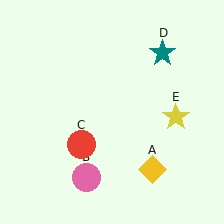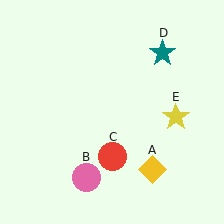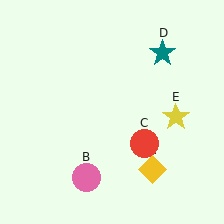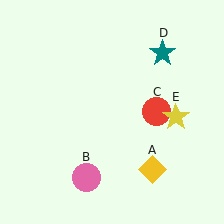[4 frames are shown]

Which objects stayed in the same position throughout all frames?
Yellow diamond (object A) and pink circle (object B) and teal star (object D) and yellow star (object E) remained stationary.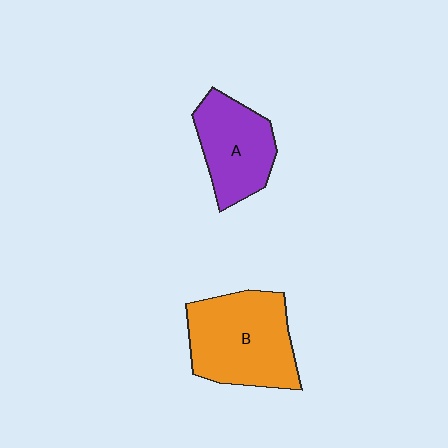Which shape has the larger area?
Shape B (orange).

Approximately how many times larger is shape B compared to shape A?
Approximately 1.4 times.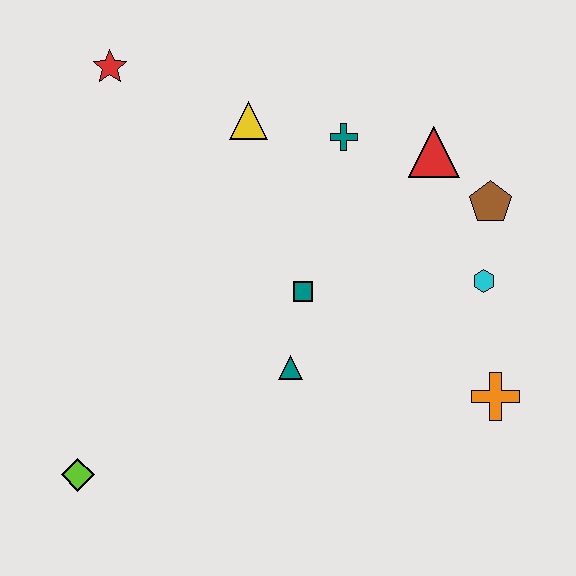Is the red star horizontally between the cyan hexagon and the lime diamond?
Yes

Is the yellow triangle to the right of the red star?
Yes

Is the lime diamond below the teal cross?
Yes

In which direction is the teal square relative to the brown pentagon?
The teal square is to the left of the brown pentagon.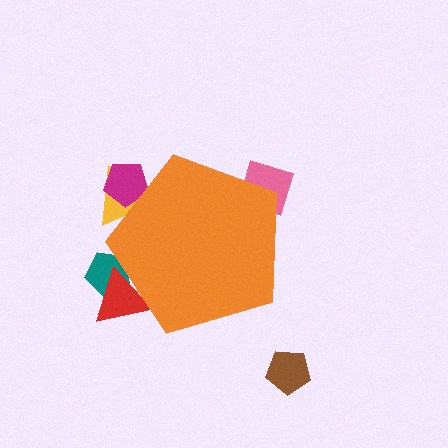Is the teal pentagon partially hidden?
Yes, the teal pentagon is partially hidden behind the orange pentagon.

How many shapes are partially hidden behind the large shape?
5 shapes are partially hidden.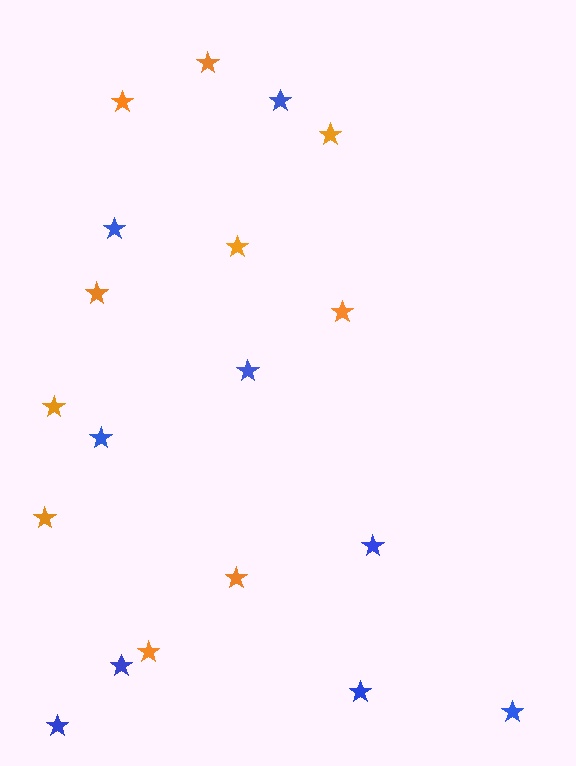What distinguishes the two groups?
There are 2 groups: one group of blue stars (9) and one group of orange stars (10).